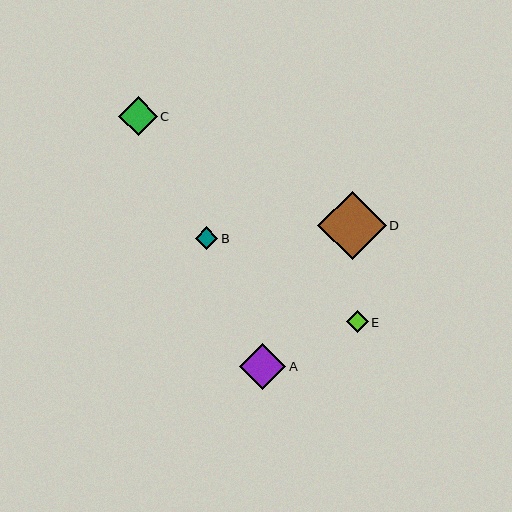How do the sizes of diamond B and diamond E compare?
Diamond B and diamond E are approximately the same size.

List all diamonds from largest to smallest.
From largest to smallest: D, A, C, B, E.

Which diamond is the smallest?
Diamond E is the smallest with a size of approximately 22 pixels.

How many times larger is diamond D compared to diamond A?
Diamond D is approximately 1.5 times the size of diamond A.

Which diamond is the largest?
Diamond D is the largest with a size of approximately 69 pixels.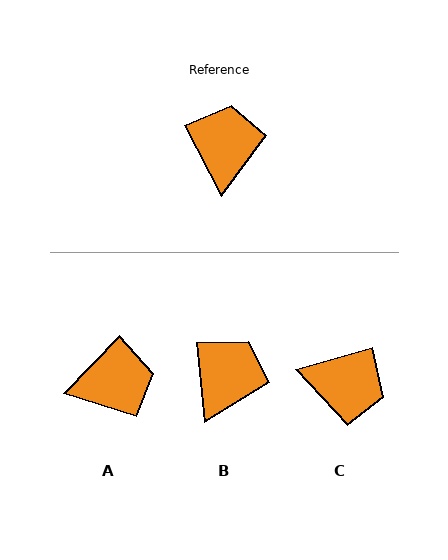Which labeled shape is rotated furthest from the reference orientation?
C, about 101 degrees away.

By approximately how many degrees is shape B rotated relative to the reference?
Approximately 22 degrees clockwise.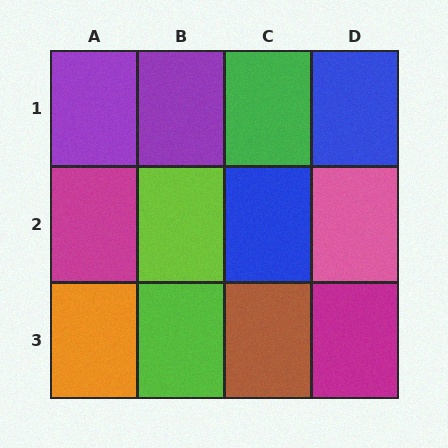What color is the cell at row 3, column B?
Lime.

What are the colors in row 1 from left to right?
Purple, purple, green, blue.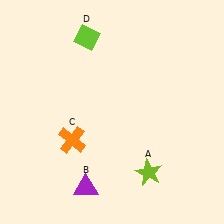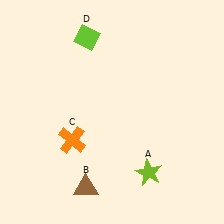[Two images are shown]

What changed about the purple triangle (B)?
In Image 1, B is purple. In Image 2, it changed to brown.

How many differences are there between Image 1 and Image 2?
There is 1 difference between the two images.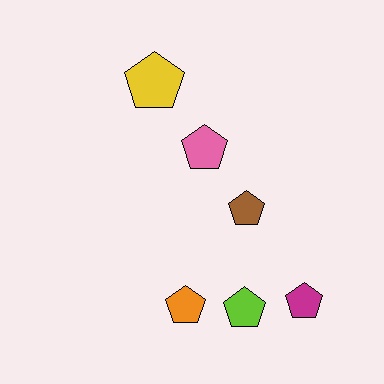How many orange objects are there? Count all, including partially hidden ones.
There is 1 orange object.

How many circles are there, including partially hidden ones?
There are no circles.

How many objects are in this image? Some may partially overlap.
There are 6 objects.